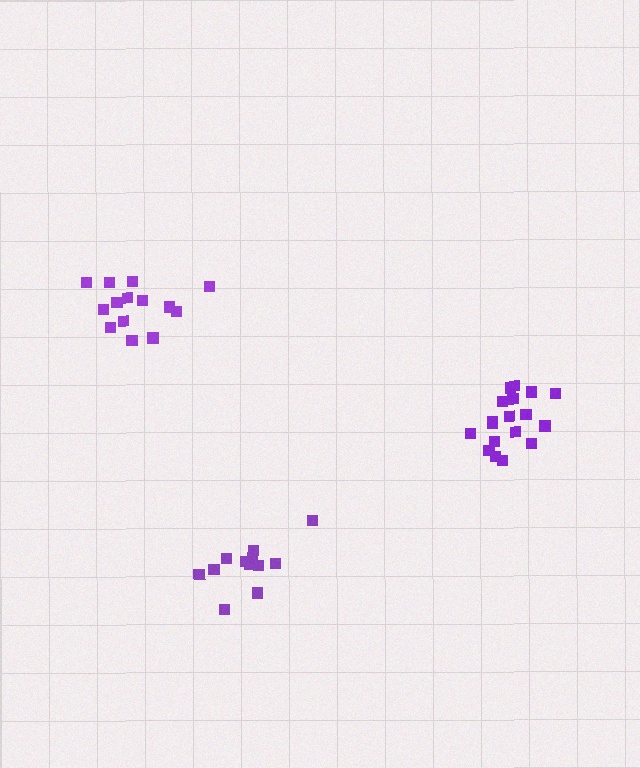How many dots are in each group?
Group 1: 12 dots, Group 2: 18 dots, Group 3: 14 dots (44 total).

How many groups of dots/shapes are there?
There are 3 groups.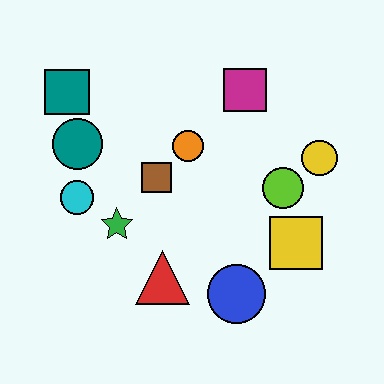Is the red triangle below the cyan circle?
Yes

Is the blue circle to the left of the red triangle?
No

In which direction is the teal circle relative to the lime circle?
The teal circle is to the left of the lime circle.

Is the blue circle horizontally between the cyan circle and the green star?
No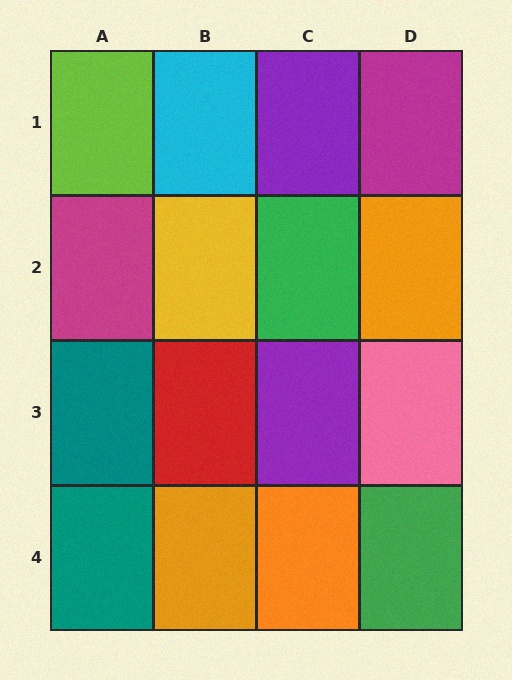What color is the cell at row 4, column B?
Orange.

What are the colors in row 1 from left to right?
Lime, cyan, purple, magenta.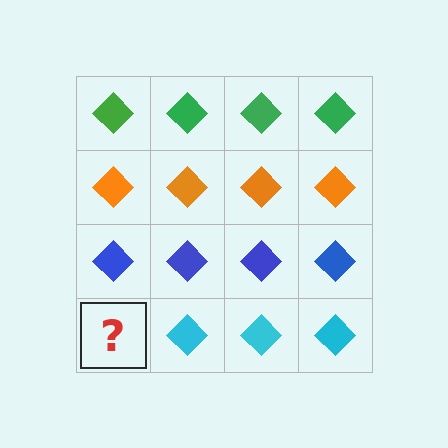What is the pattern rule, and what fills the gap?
The rule is that each row has a consistent color. The gap should be filled with a cyan diamond.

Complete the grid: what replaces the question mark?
The question mark should be replaced with a cyan diamond.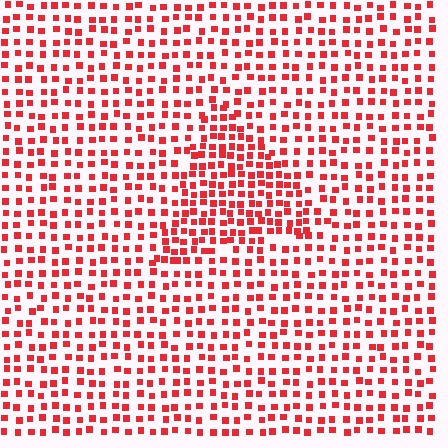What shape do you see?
I see a triangle.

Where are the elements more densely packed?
The elements are more densely packed inside the triangle boundary.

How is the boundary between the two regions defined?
The boundary is defined by a change in element density (approximately 1.6x ratio). All elements are the same color, size, and shape.